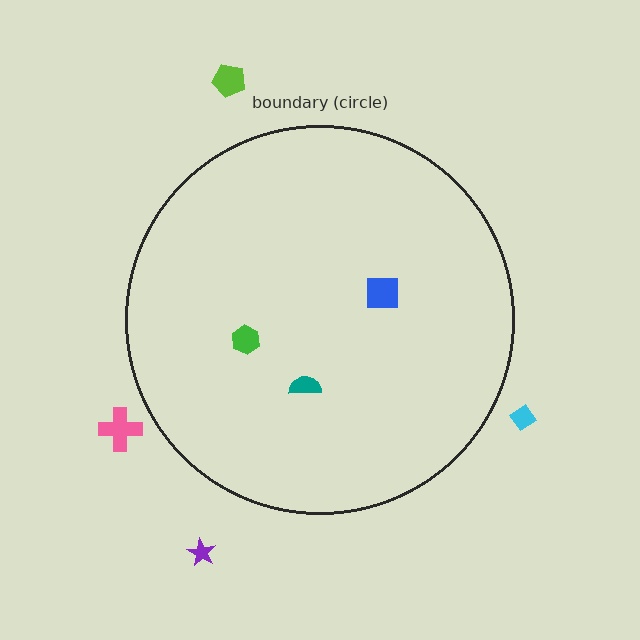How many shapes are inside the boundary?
3 inside, 4 outside.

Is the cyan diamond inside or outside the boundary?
Outside.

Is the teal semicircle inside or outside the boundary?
Inside.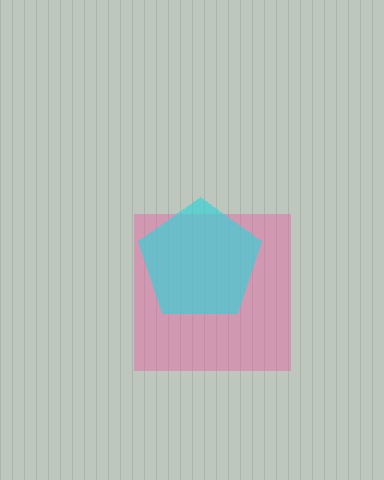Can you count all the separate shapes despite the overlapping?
Yes, there are 2 separate shapes.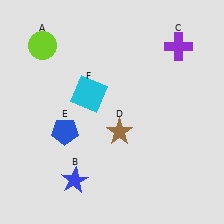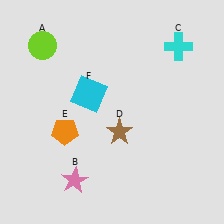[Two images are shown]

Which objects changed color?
B changed from blue to pink. C changed from purple to cyan. E changed from blue to orange.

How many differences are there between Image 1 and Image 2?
There are 3 differences between the two images.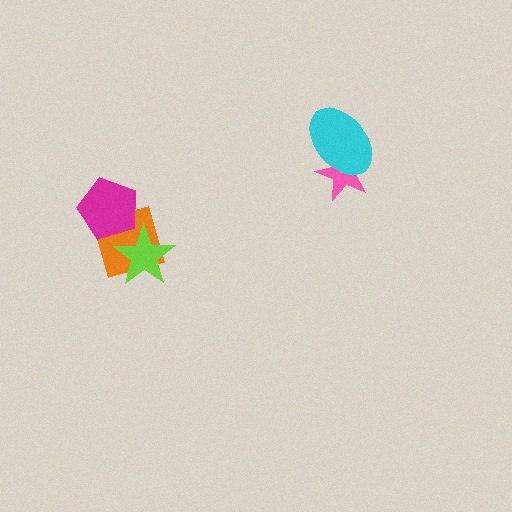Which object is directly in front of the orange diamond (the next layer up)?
The lime star is directly in front of the orange diamond.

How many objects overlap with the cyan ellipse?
1 object overlaps with the cyan ellipse.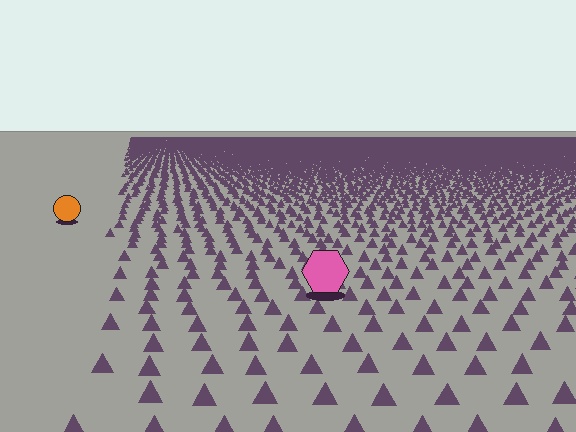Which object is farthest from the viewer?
The orange circle is farthest from the viewer. It appears smaller and the ground texture around it is denser.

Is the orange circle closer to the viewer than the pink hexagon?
No. The pink hexagon is closer — you can tell from the texture gradient: the ground texture is coarser near it.